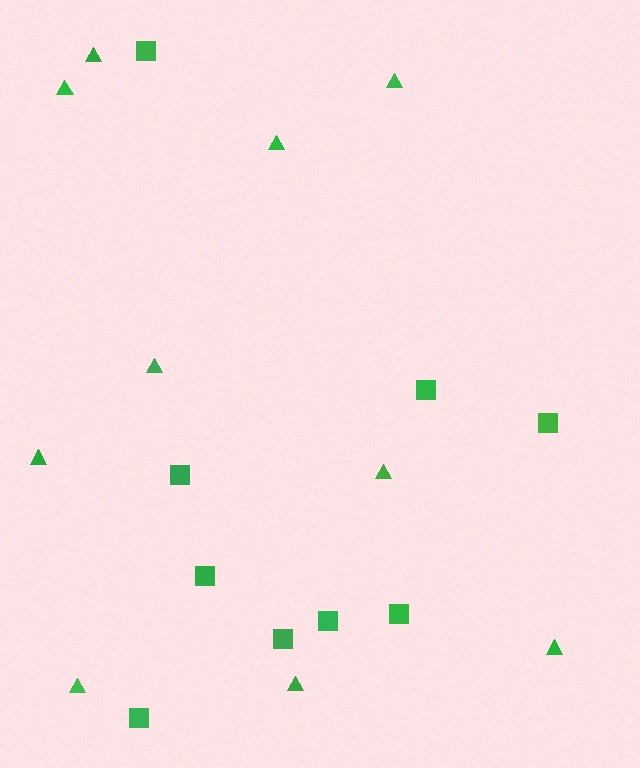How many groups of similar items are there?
There are 2 groups: one group of triangles (10) and one group of squares (9).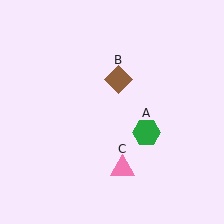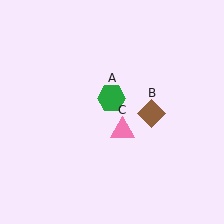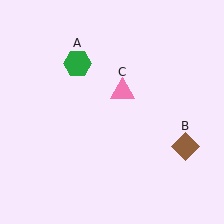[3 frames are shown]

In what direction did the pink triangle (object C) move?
The pink triangle (object C) moved up.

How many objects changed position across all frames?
3 objects changed position: green hexagon (object A), brown diamond (object B), pink triangle (object C).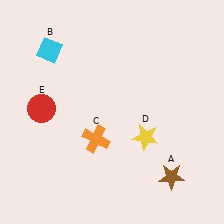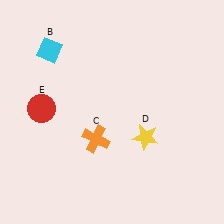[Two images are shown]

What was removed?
The brown star (A) was removed in Image 2.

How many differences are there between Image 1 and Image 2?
There is 1 difference between the two images.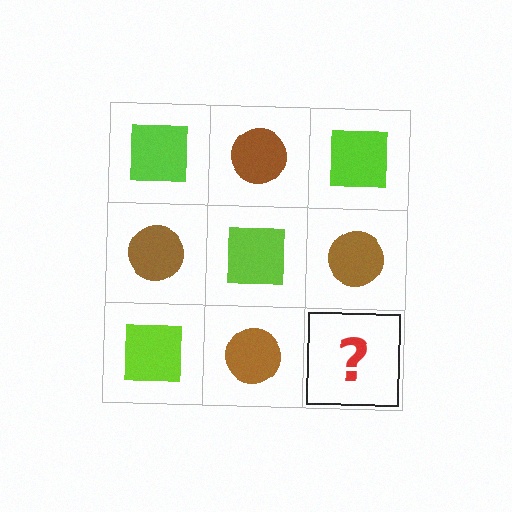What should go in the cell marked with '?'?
The missing cell should contain a lime square.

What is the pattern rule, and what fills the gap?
The rule is that it alternates lime square and brown circle in a checkerboard pattern. The gap should be filled with a lime square.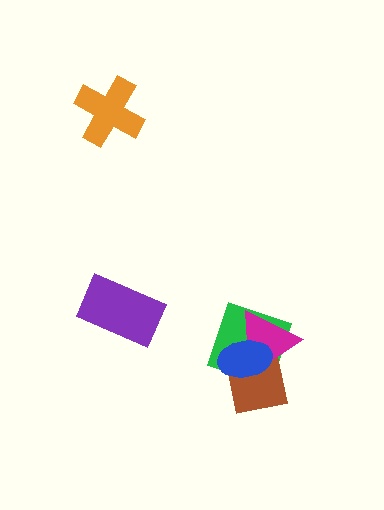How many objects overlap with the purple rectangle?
0 objects overlap with the purple rectangle.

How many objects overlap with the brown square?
3 objects overlap with the brown square.